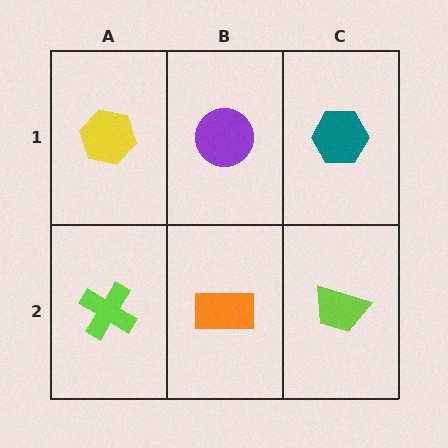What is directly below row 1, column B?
An orange rectangle.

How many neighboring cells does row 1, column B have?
3.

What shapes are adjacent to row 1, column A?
A lime cross (row 2, column A), a purple circle (row 1, column B).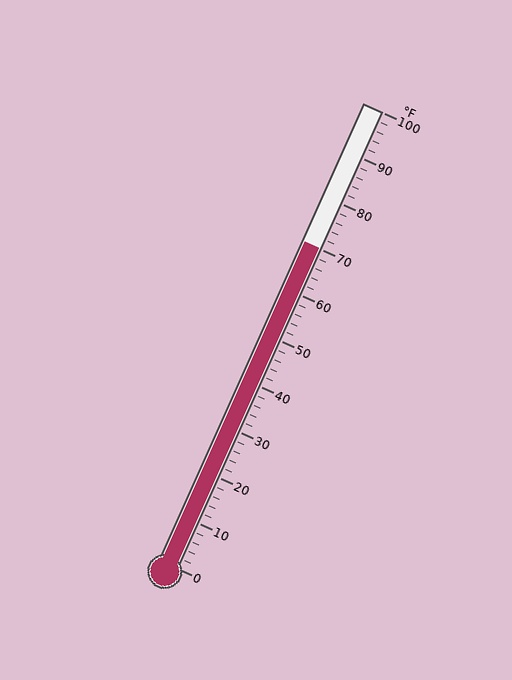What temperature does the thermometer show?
The thermometer shows approximately 70°F.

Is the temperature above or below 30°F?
The temperature is above 30°F.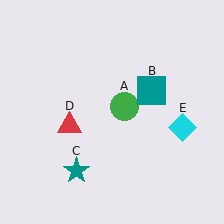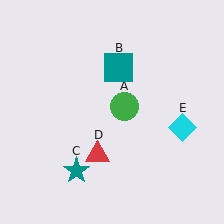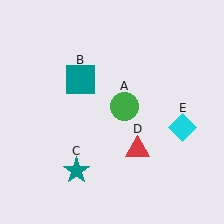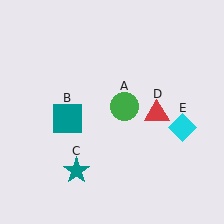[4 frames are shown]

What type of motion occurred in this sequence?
The teal square (object B), red triangle (object D) rotated counterclockwise around the center of the scene.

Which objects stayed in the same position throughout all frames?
Green circle (object A) and teal star (object C) and cyan diamond (object E) remained stationary.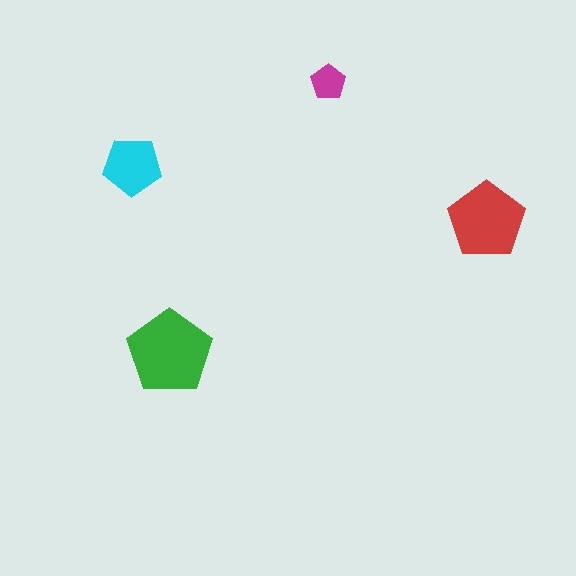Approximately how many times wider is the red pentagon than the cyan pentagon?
About 1.5 times wider.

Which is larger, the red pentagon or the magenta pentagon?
The red one.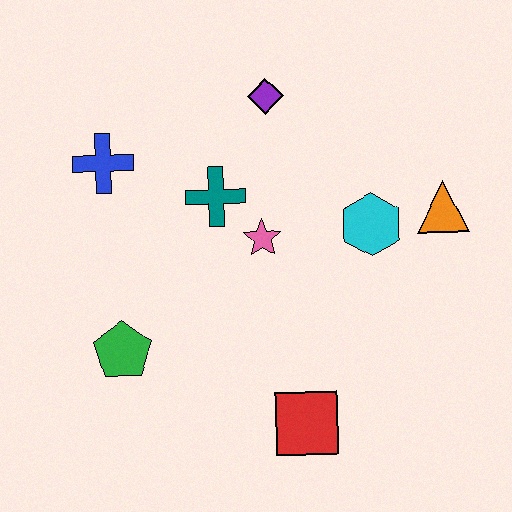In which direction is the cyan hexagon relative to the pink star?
The cyan hexagon is to the right of the pink star.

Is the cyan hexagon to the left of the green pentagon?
No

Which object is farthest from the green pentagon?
The orange triangle is farthest from the green pentagon.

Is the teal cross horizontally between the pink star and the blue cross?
Yes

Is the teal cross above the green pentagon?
Yes